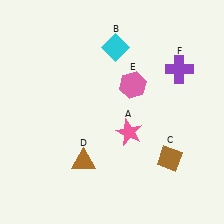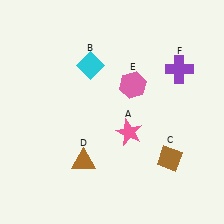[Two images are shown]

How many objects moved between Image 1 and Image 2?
1 object moved between the two images.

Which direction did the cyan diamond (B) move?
The cyan diamond (B) moved left.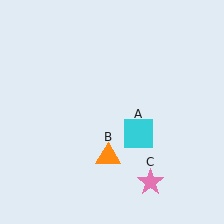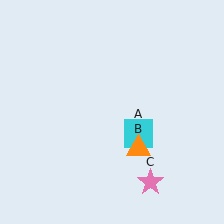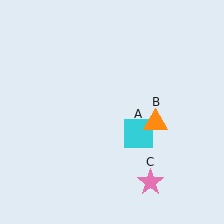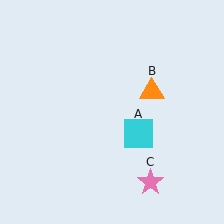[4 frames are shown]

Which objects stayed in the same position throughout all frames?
Cyan square (object A) and pink star (object C) remained stationary.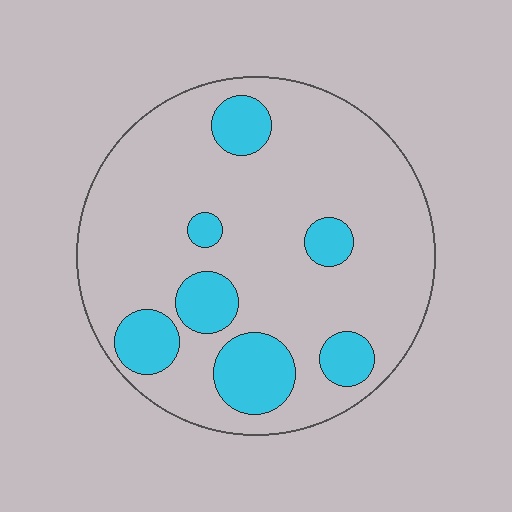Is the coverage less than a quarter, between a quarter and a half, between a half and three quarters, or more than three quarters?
Less than a quarter.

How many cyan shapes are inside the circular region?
7.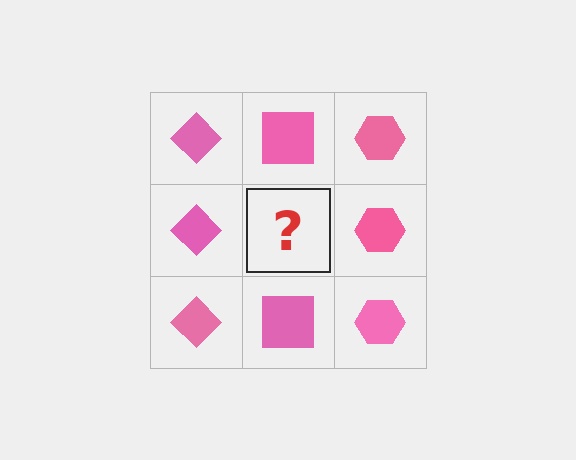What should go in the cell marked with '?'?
The missing cell should contain a pink square.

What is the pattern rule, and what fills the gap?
The rule is that each column has a consistent shape. The gap should be filled with a pink square.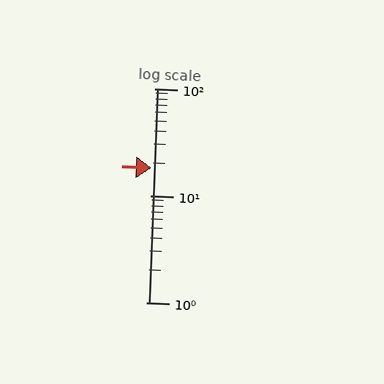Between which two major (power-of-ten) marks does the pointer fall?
The pointer is between 10 and 100.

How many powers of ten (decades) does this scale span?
The scale spans 2 decades, from 1 to 100.